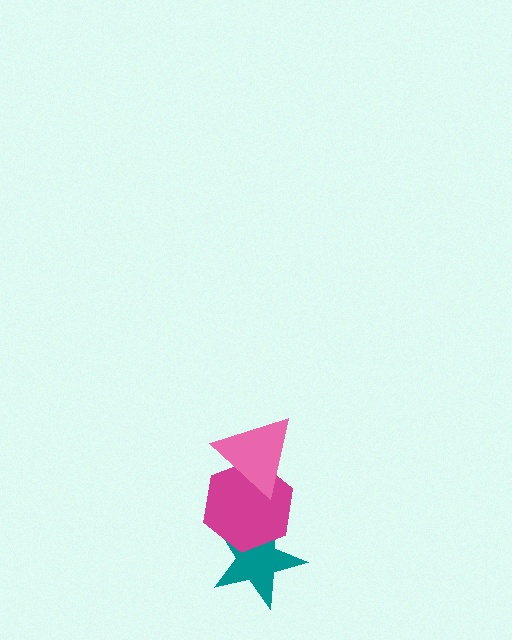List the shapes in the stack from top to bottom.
From top to bottom: the pink triangle, the magenta hexagon, the teal star.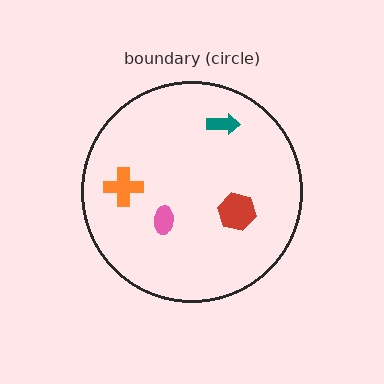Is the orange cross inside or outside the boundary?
Inside.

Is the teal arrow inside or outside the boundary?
Inside.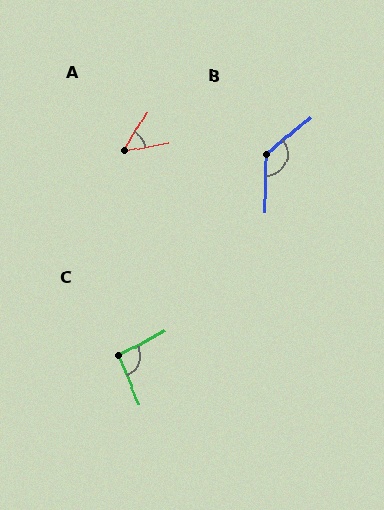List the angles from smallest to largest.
A (49°), C (95°), B (130°).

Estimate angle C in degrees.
Approximately 95 degrees.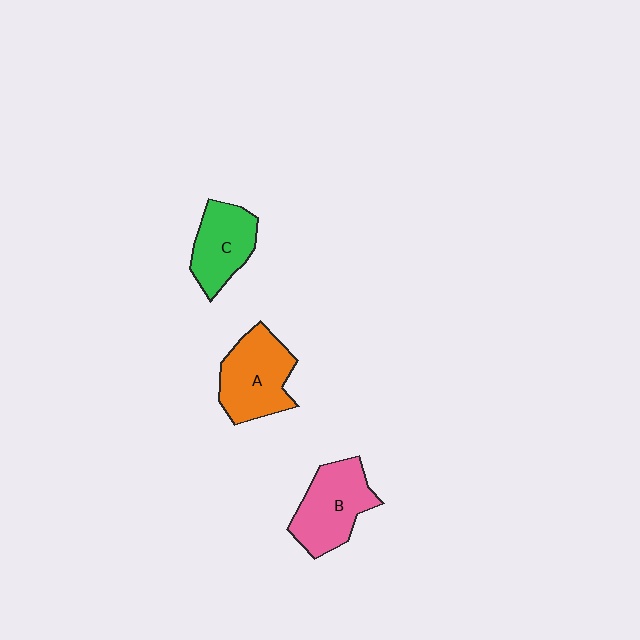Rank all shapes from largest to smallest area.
From largest to smallest: A (orange), B (pink), C (green).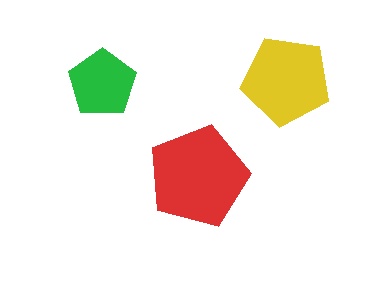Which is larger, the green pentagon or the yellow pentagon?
The yellow one.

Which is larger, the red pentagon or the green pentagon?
The red one.